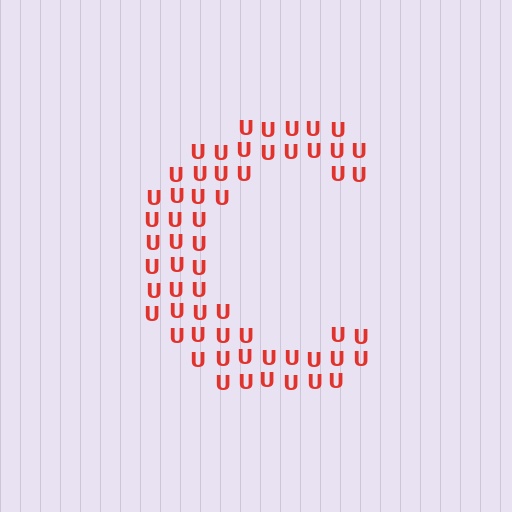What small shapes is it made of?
It is made of small letter U's.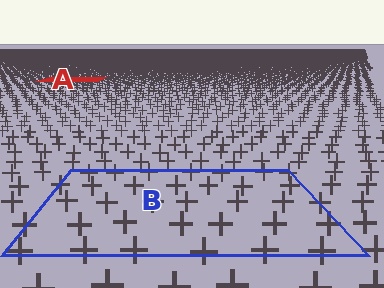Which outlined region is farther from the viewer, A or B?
Region A is farther from the viewer — the texture elements inside it appear smaller and more densely packed.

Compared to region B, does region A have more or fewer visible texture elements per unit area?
Region A has more texture elements per unit area — they are packed more densely because it is farther away.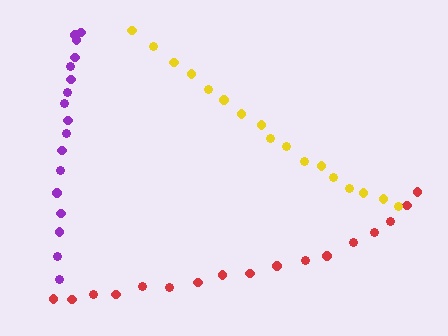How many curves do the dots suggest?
There are 3 distinct paths.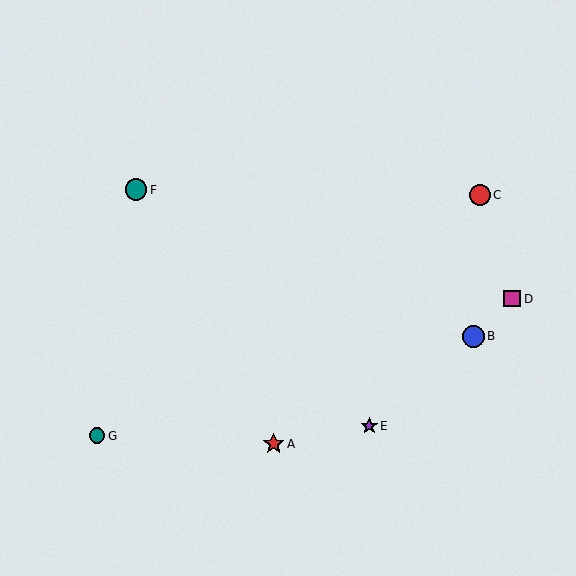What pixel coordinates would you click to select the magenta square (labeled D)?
Click at (512, 299) to select the magenta square D.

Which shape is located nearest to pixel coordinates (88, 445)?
The teal circle (labeled G) at (97, 436) is nearest to that location.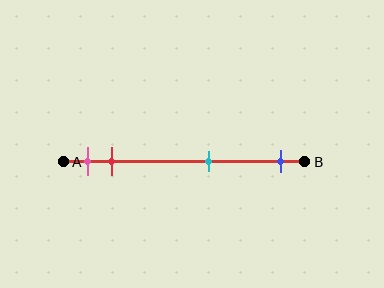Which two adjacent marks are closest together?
The pink and red marks are the closest adjacent pair.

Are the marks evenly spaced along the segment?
No, the marks are not evenly spaced.